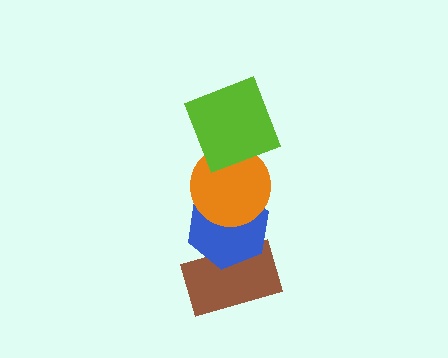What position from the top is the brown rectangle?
The brown rectangle is 4th from the top.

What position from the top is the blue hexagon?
The blue hexagon is 3rd from the top.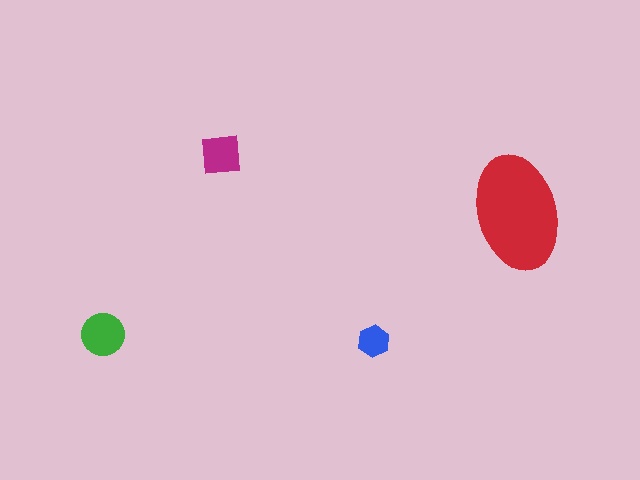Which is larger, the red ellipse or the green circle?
The red ellipse.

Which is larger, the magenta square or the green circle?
The green circle.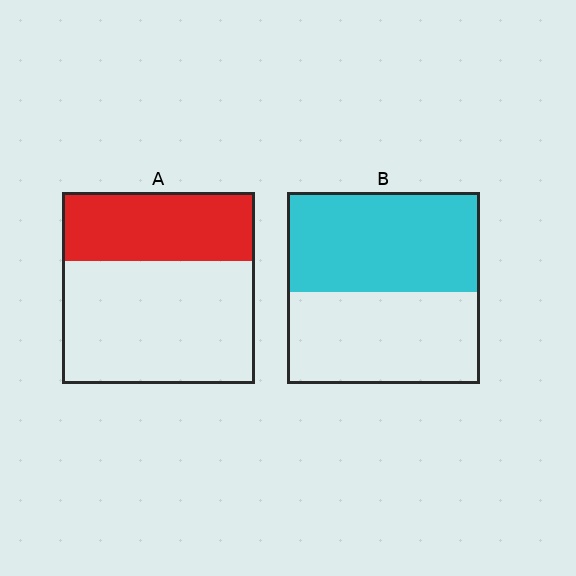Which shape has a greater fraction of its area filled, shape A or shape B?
Shape B.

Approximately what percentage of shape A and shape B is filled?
A is approximately 35% and B is approximately 50%.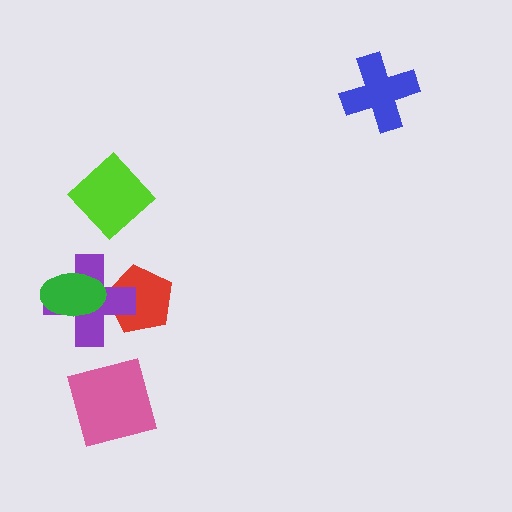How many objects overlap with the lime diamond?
0 objects overlap with the lime diamond.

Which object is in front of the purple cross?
The green ellipse is in front of the purple cross.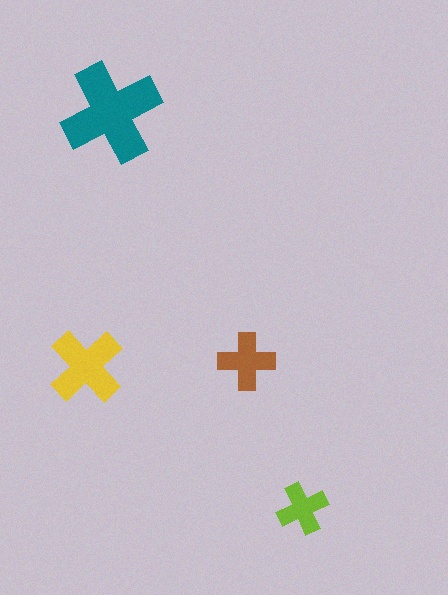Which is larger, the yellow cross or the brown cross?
The yellow one.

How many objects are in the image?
There are 4 objects in the image.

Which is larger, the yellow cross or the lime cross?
The yellow one.